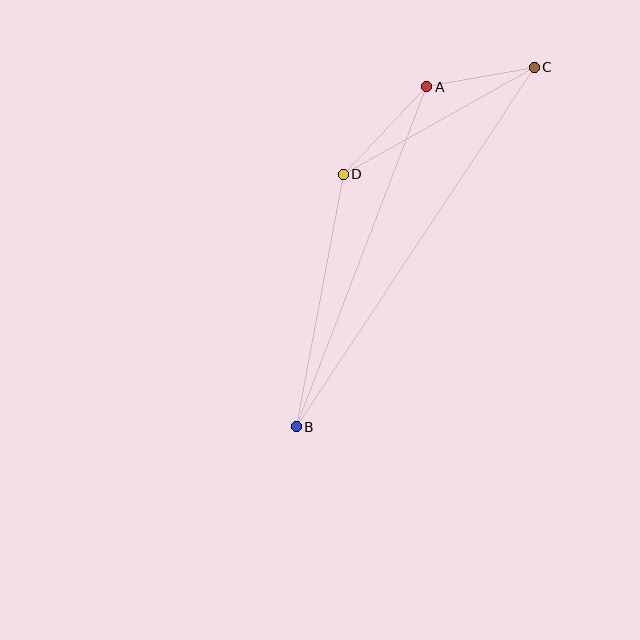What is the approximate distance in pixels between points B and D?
The distance between B and D is approximately 257 pixels.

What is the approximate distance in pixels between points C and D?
The distance between C and D is approximately 219 pixels.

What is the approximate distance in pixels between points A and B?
The distance between A and B is approximately 364 pixels.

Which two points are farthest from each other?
Points B and C are farthest from each other.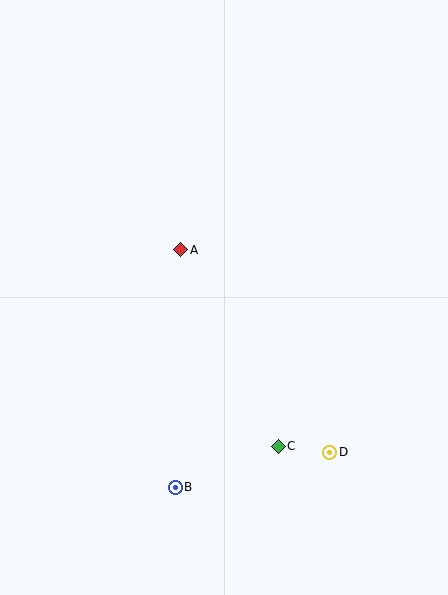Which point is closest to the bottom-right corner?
Point D is closest to the bottom-right corner.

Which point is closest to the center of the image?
Point A at (181, 250) is closest to the center.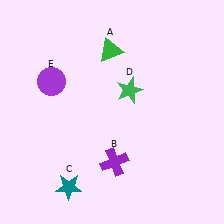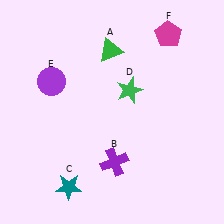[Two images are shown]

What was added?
A magenta pentagon (F) was added in Image 2.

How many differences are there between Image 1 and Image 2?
There is 1 difference between the two images.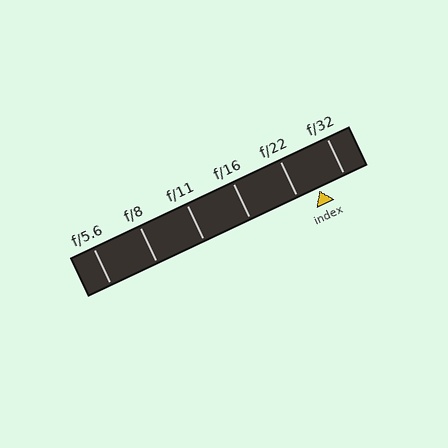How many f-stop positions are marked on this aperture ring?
There are 6 f-stop positions marked.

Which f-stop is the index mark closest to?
The index mark is closest to f/22.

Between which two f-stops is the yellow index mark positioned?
The index mark is between f/22 and f/32.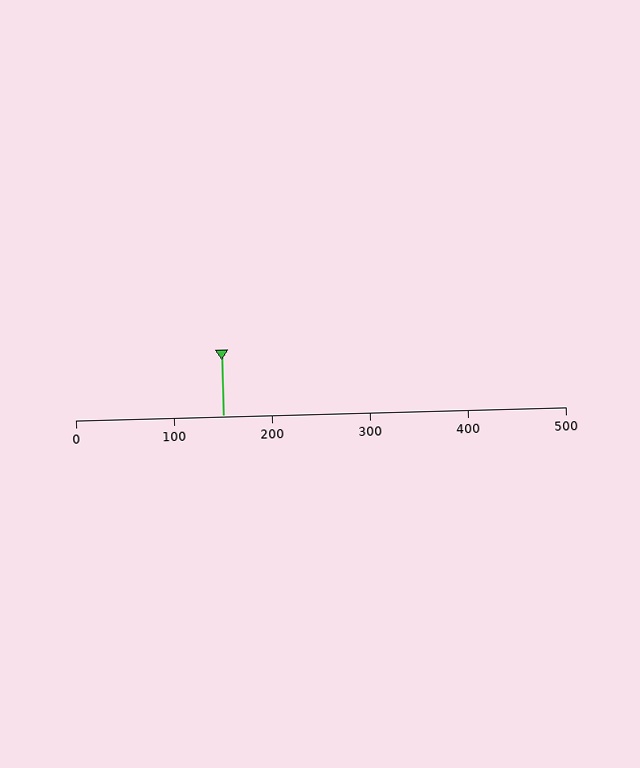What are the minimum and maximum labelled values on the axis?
The axis runs from 0 to 500.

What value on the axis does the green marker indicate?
The marker indicates approximately 150.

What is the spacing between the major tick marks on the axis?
The major ticks are spaced 100 apart.